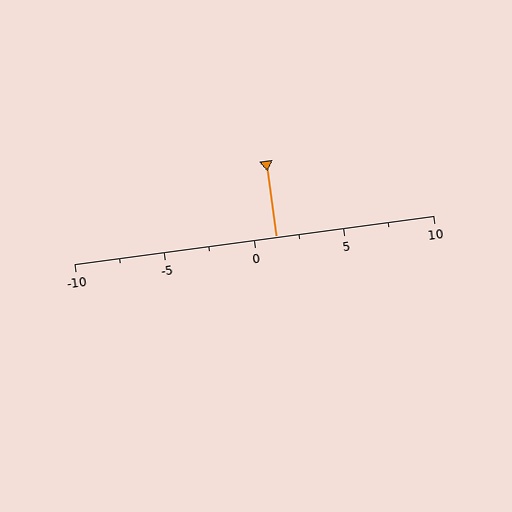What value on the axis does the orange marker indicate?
The marker indicates approximately 1.2.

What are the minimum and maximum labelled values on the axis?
The axis runs from -10 to 10.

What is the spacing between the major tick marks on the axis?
The major ticks are spaced 5 apart.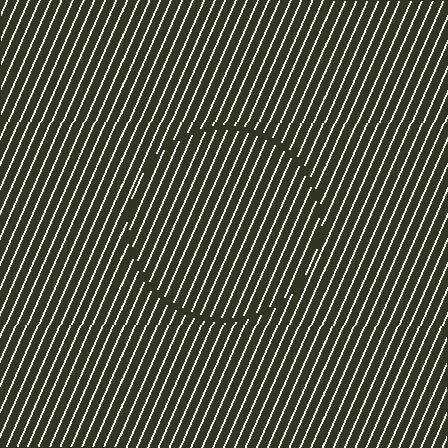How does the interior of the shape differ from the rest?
The interior of the shape contains the same grating, shifted by half a period — the contour is defined by the phase discontinuity where line-ends from the inner and outer gratings abut.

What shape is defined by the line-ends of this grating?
An illusory circle. The interior of the shape contains the same grating, shifted by half a period — the contour is defined by the phase discontinuity where line-ends from the inner and outer gratings abut.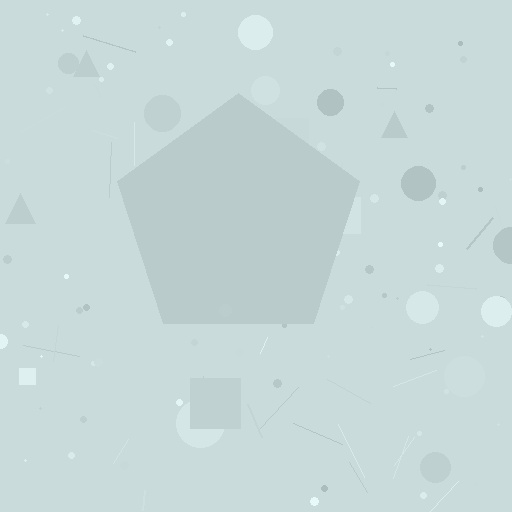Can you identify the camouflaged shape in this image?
The camouflaged shape is a pentagon.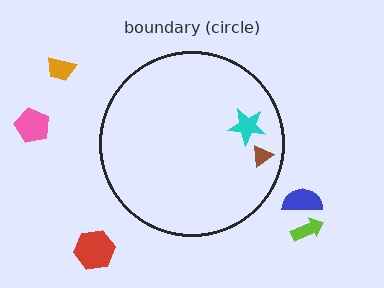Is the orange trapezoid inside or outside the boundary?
Outside.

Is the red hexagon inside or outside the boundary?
Outside.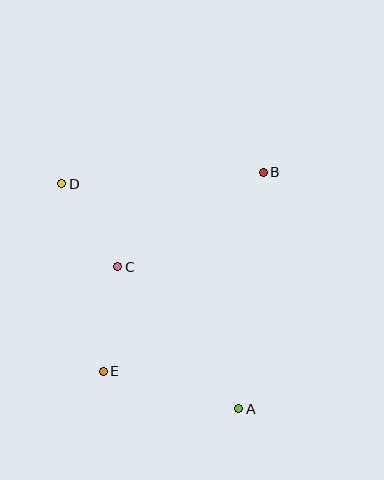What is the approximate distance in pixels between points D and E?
The distance between D and E is approximately 192 pixels.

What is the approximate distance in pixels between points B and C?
The distance between B and C is approximately 173 pixels.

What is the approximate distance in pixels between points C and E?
The distance between C and E is approximately 106 pixels.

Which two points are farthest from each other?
Points A and D are farthest from each other.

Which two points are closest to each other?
Points C and D are closest to each other.